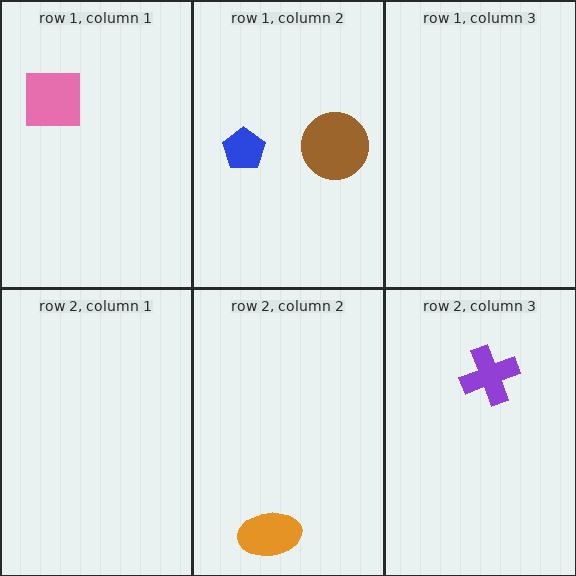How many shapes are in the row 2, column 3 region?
1.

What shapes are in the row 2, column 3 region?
The purple cross.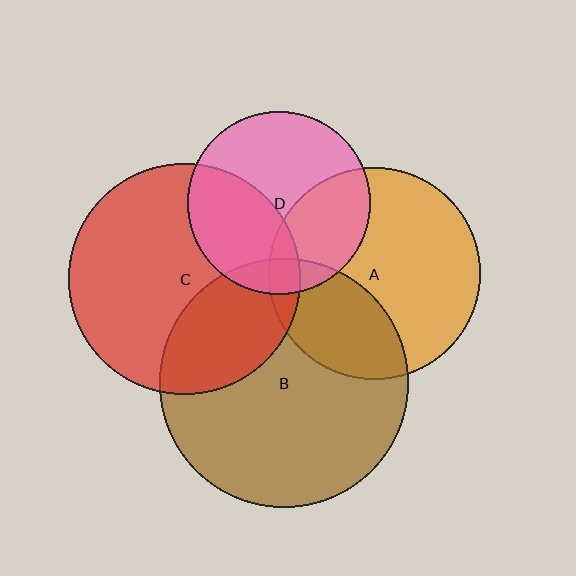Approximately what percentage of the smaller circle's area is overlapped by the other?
Approximately 30%.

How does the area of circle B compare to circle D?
Approximately 1.9 times.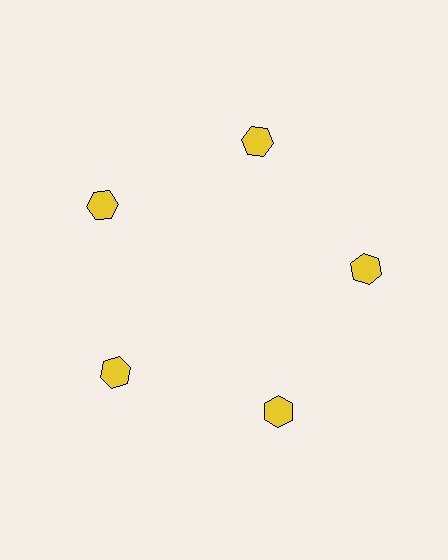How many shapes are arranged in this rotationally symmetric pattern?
There are 5 shapes, arranged in 5 groups of 1.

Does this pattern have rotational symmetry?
Yes, this pattern has 5-fold rotational symmetry. It looks the same after rotating 72 degrees around the center.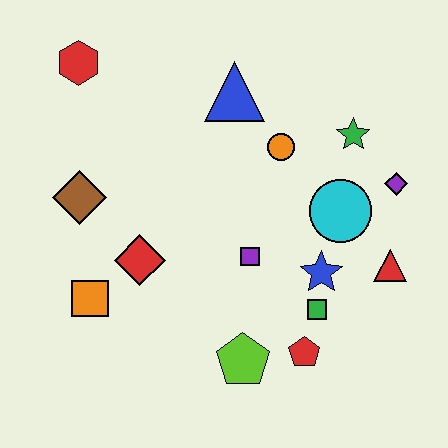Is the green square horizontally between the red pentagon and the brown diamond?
No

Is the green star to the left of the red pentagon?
No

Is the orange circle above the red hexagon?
No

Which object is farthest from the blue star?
The red hexagon is farthest from the blue star.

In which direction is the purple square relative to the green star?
The purple square is below the green star.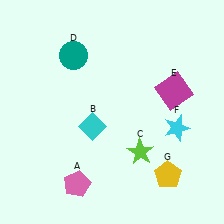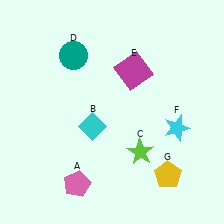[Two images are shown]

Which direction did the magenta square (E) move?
The magenta square (E) moved left.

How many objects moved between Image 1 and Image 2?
1 object moved between the two images.